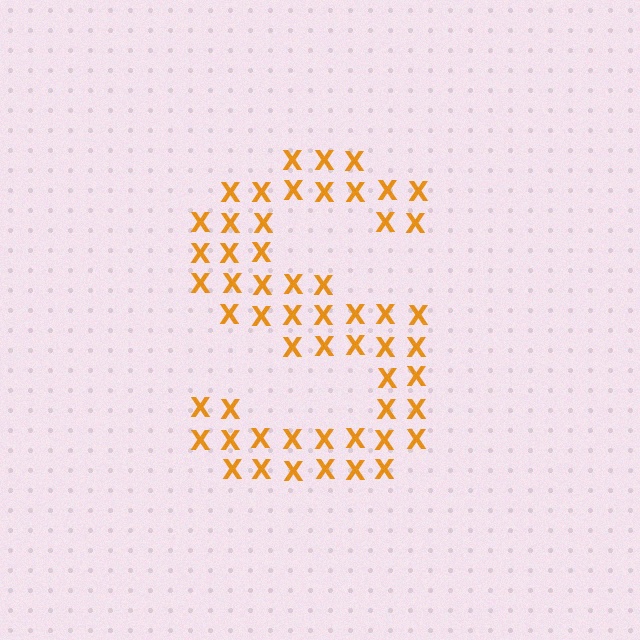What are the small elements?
The small elements are letter X's.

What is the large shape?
The large shape is the letter S.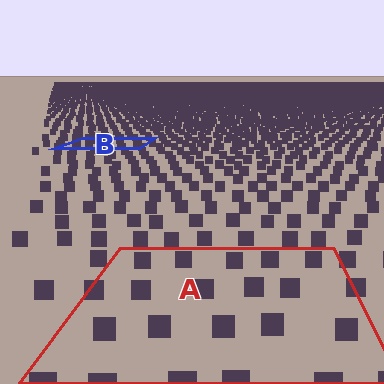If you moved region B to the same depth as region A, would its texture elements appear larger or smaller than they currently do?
They would appear larger. At a closer depth, the same texture elements are projected at a bigger on-screen size.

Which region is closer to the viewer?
Region A is closer. The texture elements there are larger and more spread out.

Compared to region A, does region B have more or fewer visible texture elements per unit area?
Region B has more texture elements per unit area — they are packed more densely because it is farther away.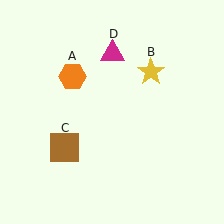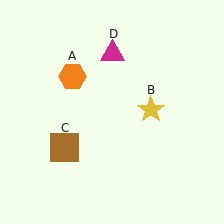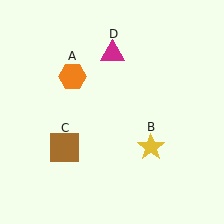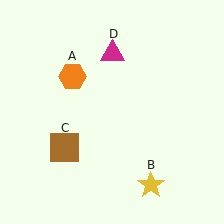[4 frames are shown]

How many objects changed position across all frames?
1 object changed position: yellow star (object B).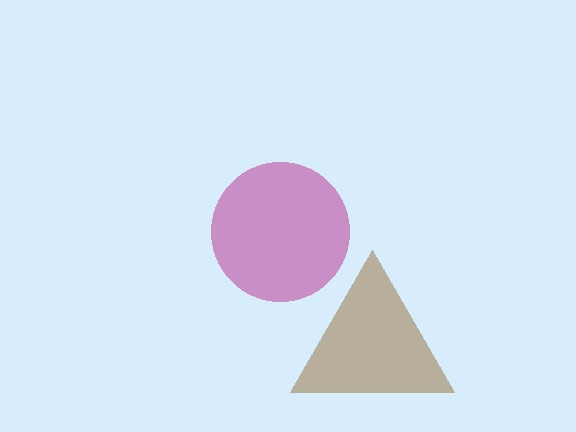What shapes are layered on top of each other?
The layered shapes are: a magenta circle, a brown triangle.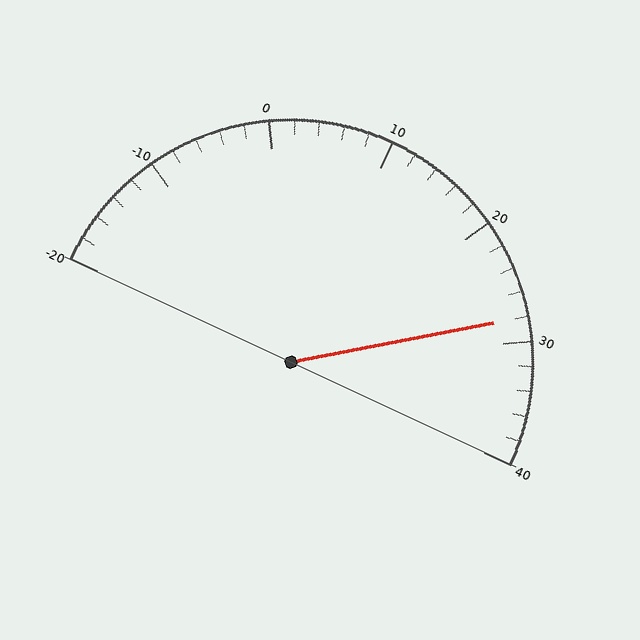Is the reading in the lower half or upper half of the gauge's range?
The reading is in the upper half of the range (-20 to 40).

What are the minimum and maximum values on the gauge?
The gauge ranges from -20 to 40.